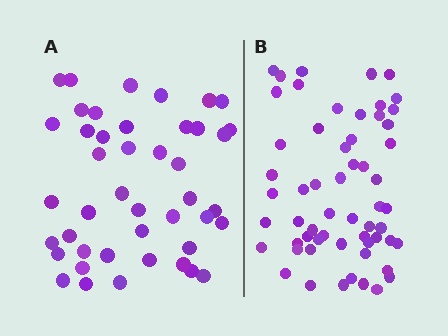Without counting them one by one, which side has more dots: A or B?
Region B (the right region) has more dots.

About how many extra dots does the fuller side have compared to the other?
Region B has approximately 15 more dots than region A.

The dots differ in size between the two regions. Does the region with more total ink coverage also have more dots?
No. Region A has more total ink coverage because its dots are larger, but region B actually contains more individual dots. Total area can be misleading — the number of items is what matters here.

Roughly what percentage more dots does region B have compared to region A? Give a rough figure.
About 30% more.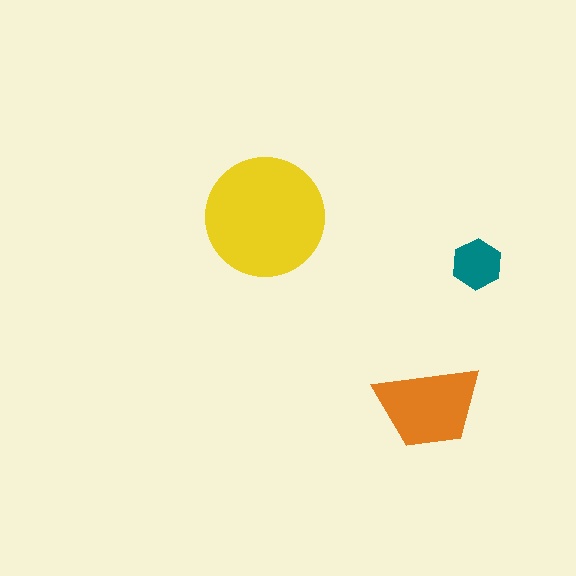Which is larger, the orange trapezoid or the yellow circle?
The yellow circle.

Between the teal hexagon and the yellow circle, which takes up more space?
The yellow circle.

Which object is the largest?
The yellow circle.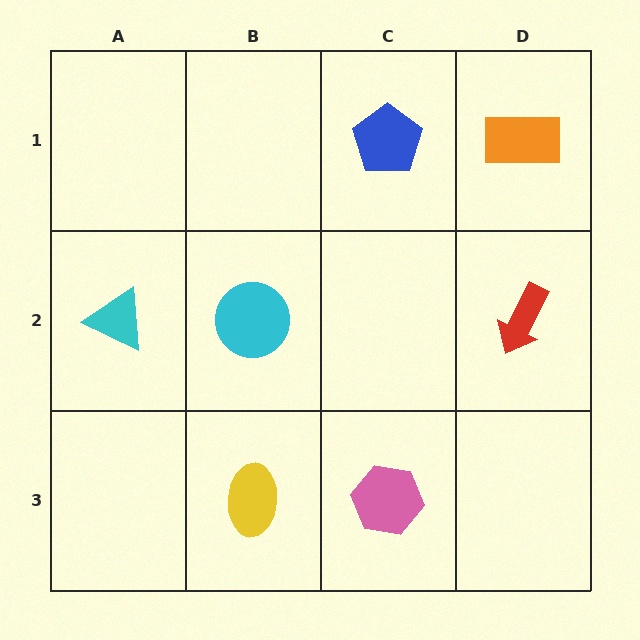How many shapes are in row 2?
3 shapes.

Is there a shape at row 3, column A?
No, that cell is empty.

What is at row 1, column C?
A blue pentagon.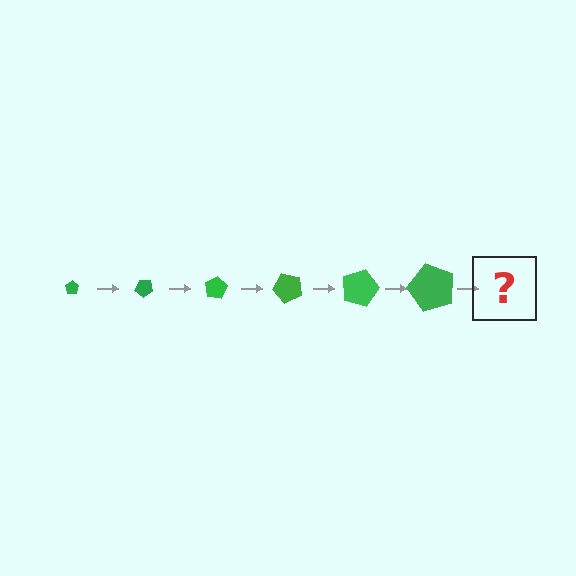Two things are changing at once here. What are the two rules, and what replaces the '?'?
The two rules are that the pentagon grows larger each step and it rotates 40 degrees each step. The '?' should be a pentagon, larger than the previous one and rotated 240 degrees from the start.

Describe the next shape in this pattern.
It should be a pentagon, larger than the previous one and rotated 240 degrees from the start.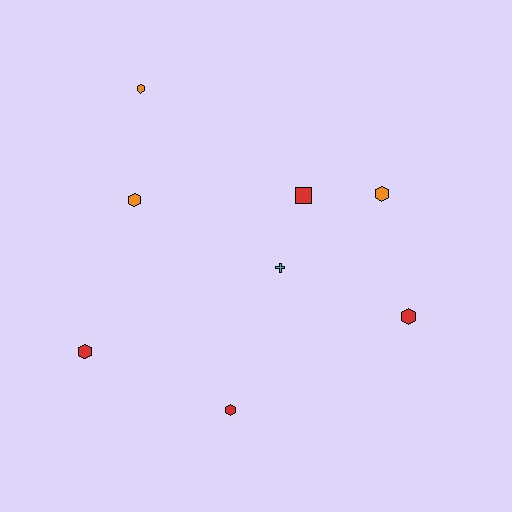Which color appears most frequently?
Red, with 4 objects.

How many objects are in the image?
There are 8 objects.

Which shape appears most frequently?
Hexagon, with 6 objects.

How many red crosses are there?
There are no red crosses.